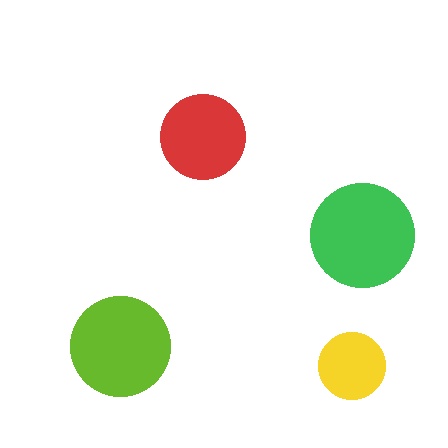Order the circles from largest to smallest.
the green one, the lime one, the red one, the yellow one.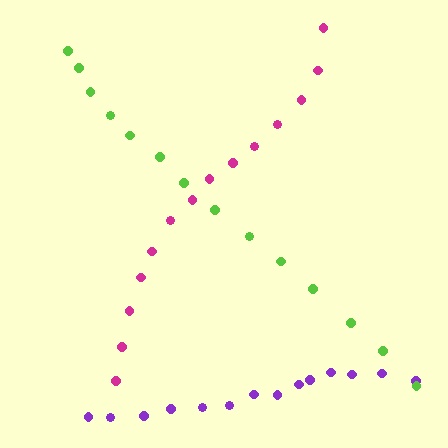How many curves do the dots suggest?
There are 3 distinct paths.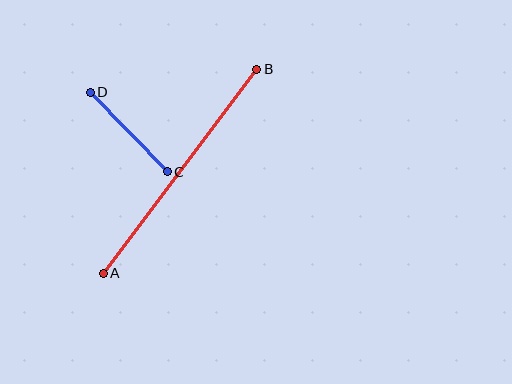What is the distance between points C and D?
The distance is approximately 110 pixels.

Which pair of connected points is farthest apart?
Points A and B are farthest apart.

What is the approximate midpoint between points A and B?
The midpoint is at approximately (180, 171) pixels.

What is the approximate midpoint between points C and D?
The midpoint is at approximately (129, 132) pixels.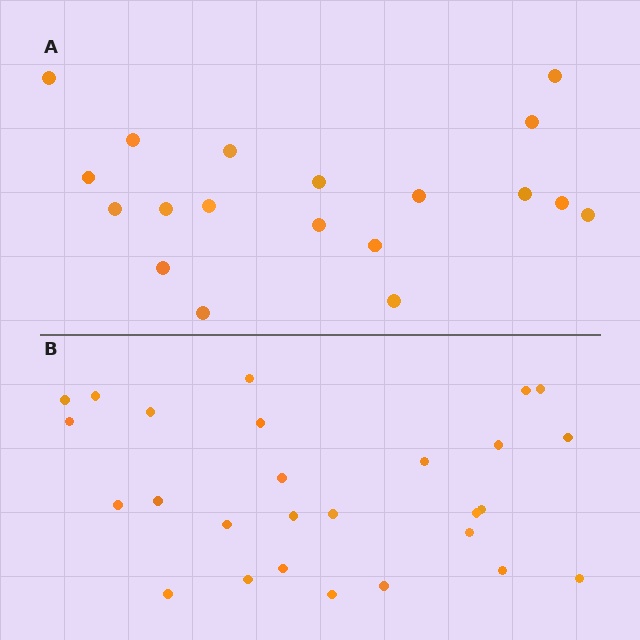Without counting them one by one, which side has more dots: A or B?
Region B (the bottom region) has more dots.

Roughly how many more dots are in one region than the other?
Region B has roughly 8 or so more dots than region A.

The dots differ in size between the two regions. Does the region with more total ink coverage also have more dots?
No. Region A has more total ink coverage because its dots are larger, but region B actually contains more individual dots. Total area can be misleading — the number of items is what matters here.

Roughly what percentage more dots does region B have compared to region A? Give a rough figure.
About 40% more.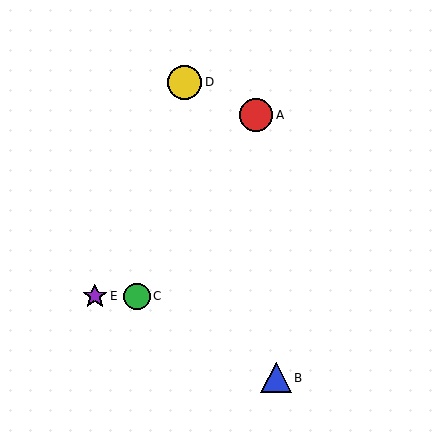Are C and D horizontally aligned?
No, C is at y≈296 and D is at y≈82.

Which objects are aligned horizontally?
Objects C, E are aligned horizontally.